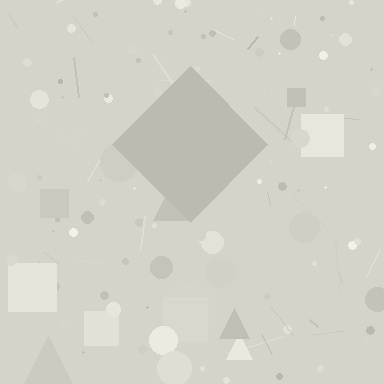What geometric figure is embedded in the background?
A diamond is embedded in the background.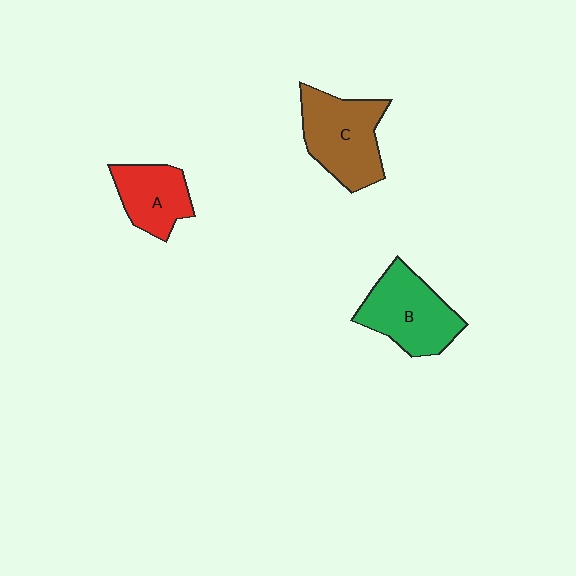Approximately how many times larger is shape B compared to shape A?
Approximately 1.4 times.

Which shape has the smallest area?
Shape A (red).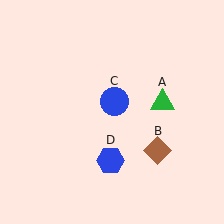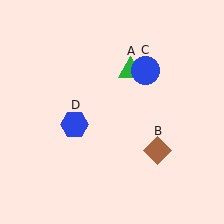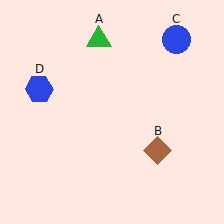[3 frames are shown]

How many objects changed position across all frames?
3 objects changed position: green triangle (object A), blue circle (object C), blue hexagon (object D).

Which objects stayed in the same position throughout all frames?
Brown diamond (object B) remained stationary.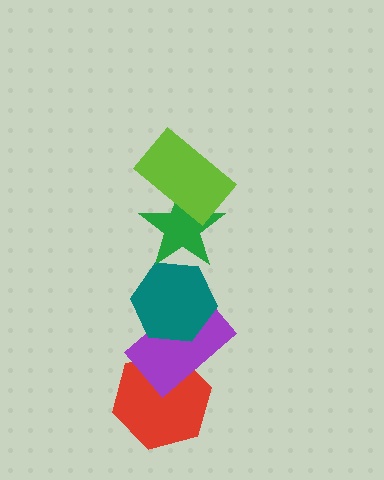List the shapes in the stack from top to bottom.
From top to bottom: the lime rectangle, the green star, the teal hexagon, the purple rectangle, the red hexagon.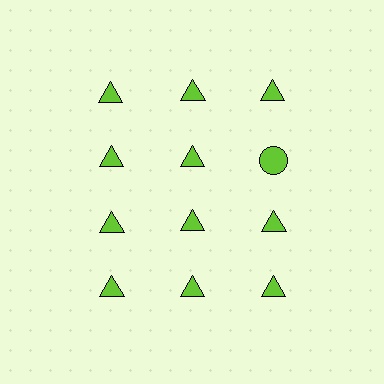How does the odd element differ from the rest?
It has a different shape: circle instead of triangle.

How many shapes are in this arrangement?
There are 12 shapes arranged in a grid pattern.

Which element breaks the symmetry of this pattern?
The lime circle in the second row, center column breaks the symmetry. All other shapes are lime triangles.